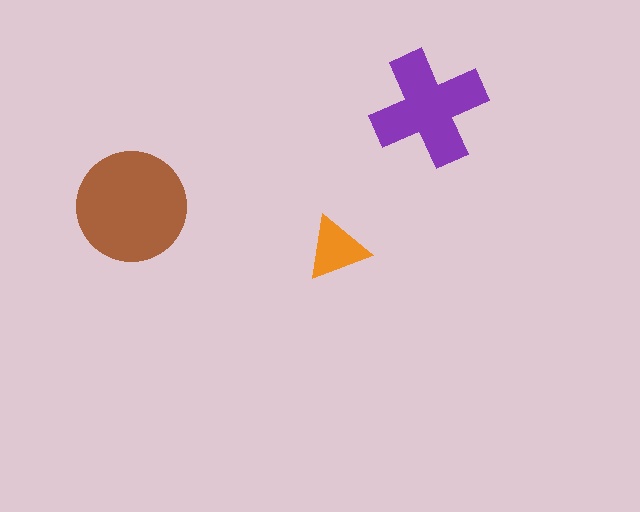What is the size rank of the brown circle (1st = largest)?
1st.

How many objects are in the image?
There are 3 objects in the image.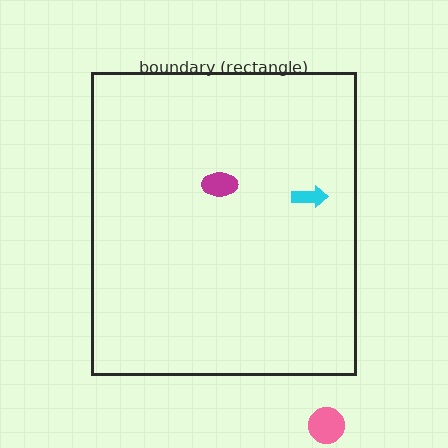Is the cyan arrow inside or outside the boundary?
Inside.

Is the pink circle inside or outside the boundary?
Outside.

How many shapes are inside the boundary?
2 inside, 1 outside.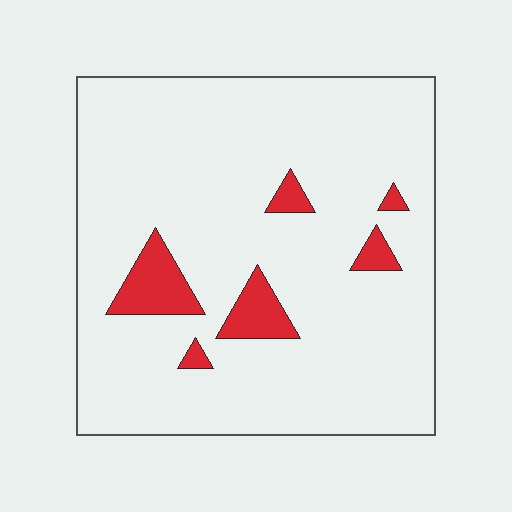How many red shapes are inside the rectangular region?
6.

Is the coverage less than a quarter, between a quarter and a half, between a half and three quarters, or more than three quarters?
Less than a quarter.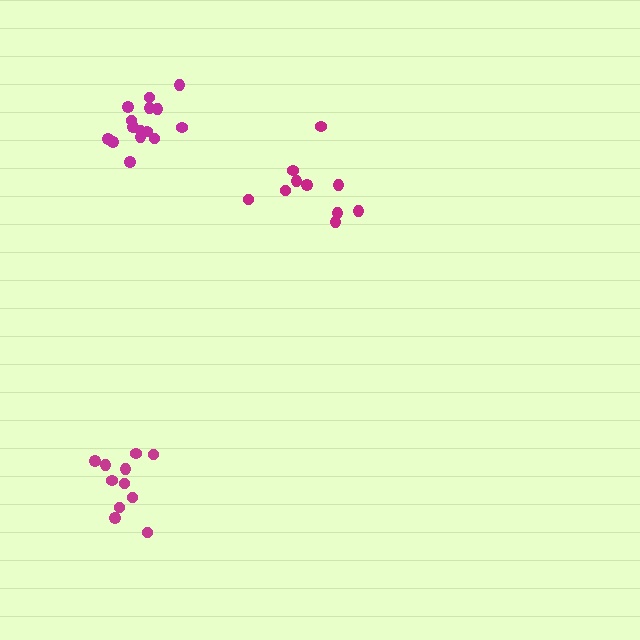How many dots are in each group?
Group 1: 12 dots, Group 2: 10 dots, Group 3: 15 dots (37 total).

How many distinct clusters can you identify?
There are 3 distinct clusters.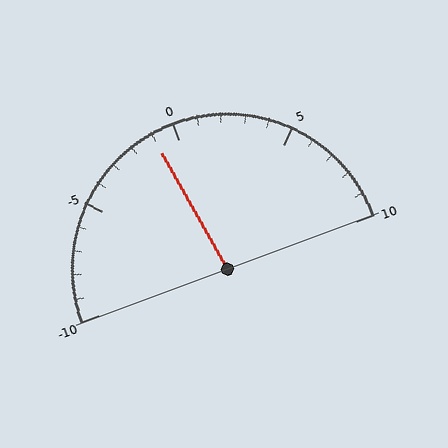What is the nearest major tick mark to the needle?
The nearest major tick mark is 0.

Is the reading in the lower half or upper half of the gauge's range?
The reading is in the lower half of the range (-10 to 10).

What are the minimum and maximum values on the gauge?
The gauge ranges from -10 to 10.